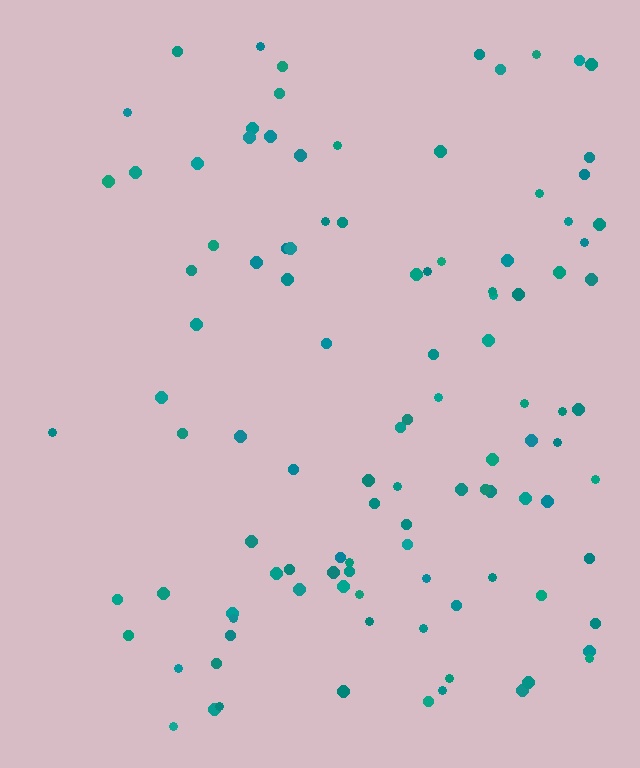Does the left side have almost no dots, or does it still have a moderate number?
Still a moderate number, just noticeably fewer than the right.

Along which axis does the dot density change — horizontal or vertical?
Horizontal.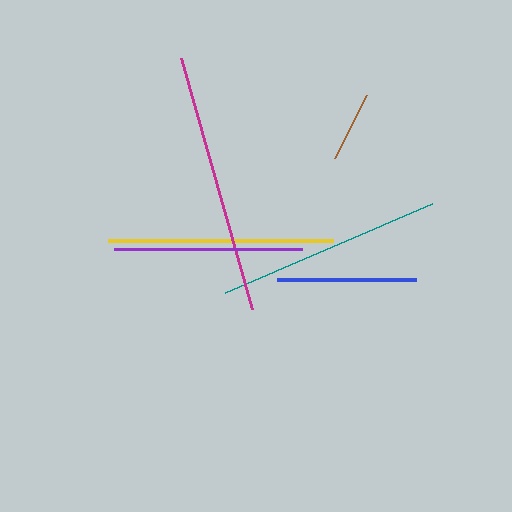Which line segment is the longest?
The magenta line is the longest at approximately 260 pixels.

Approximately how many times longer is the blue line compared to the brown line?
The blue line is approximately 2.0 times the length of the brown line.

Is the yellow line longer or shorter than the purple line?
The yellow line is longer than the purple line.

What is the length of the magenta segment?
The magenta segment is approximately 260 pixels long.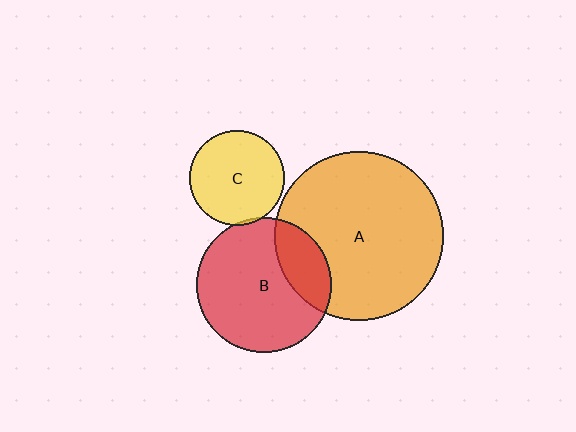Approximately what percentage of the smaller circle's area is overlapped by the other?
Approximately 5%.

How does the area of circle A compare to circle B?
Approximately 1.6 times.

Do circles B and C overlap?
Yes.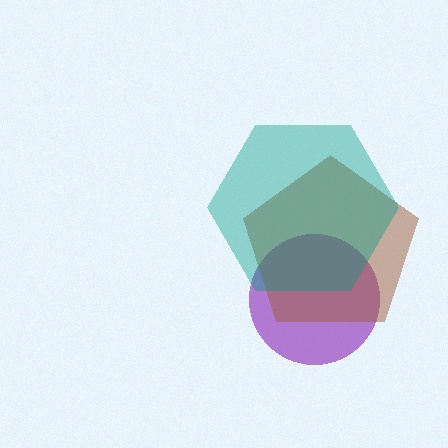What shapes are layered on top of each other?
The layered shapes are: a purple circle, a brown pentagon, a teal hexagon.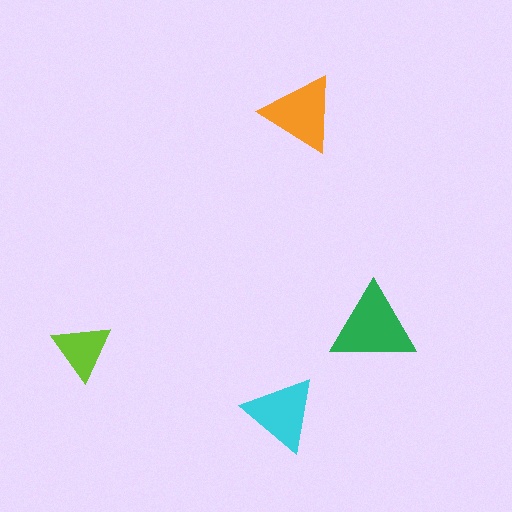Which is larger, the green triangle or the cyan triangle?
The green one.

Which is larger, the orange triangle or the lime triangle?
The orange one.